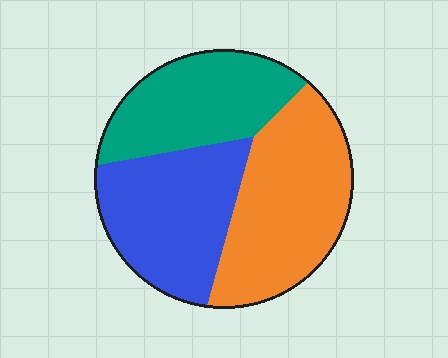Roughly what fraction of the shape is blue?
Blue covers 33% of the shape.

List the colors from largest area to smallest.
From largest to smallest: orange, blue, teal.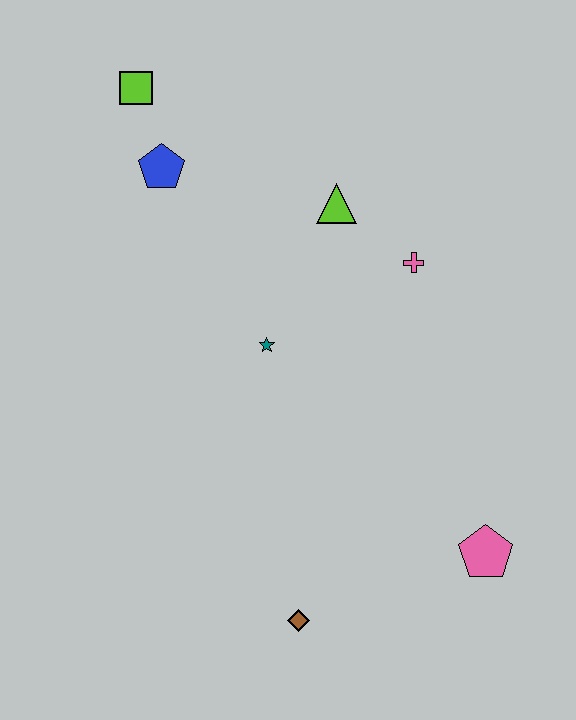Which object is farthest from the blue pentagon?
The pink pentagon is farthest from the blue pentagon.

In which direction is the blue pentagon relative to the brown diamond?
The blue pentagon is above the brown diamond.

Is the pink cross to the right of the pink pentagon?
No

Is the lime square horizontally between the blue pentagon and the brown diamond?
No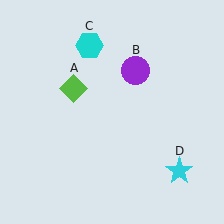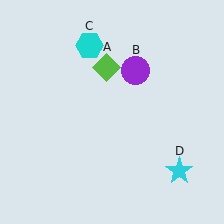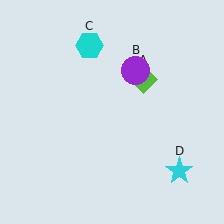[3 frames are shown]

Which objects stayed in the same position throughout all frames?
Purple circle (object B) and cyan hexagon (object C) and cyan star (object D) remained stationary.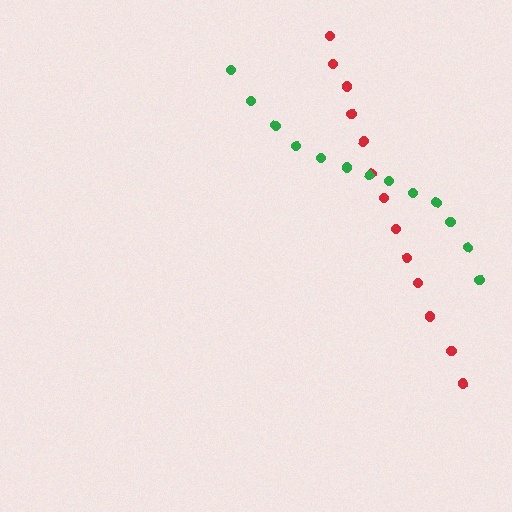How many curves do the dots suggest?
There are 2 distinct paths.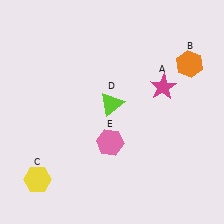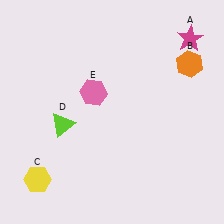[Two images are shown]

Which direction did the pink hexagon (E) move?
The pink hexagon (E) moved up.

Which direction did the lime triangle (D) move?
The lime triangle (D) moved left.